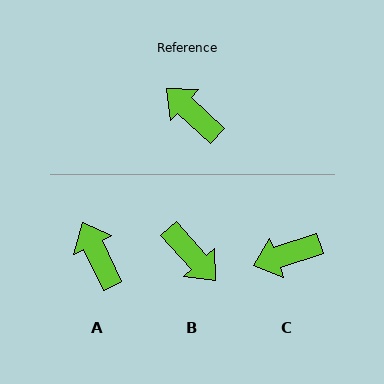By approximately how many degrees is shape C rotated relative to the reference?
Approximately 61 degrees counter-clockwise.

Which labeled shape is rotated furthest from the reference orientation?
B, about 174 degrees away.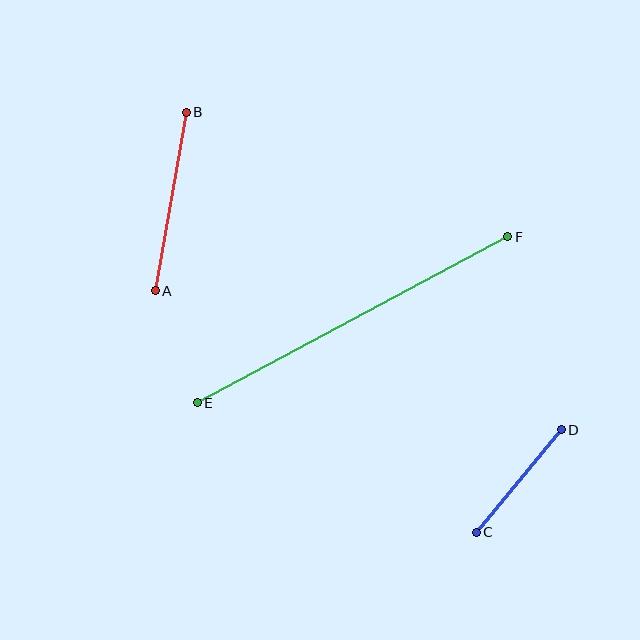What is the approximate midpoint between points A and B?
The midpoint is at approximately (171, 202) pixels.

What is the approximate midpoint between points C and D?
The midpoint is at approximately (519, 481) pixels.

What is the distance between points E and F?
The distance is approximately 352 pixels.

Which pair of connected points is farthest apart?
Points E and F are farthest apart.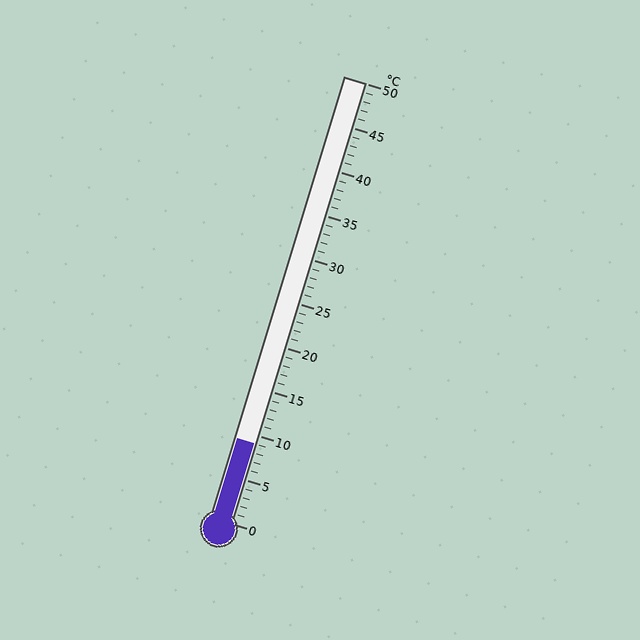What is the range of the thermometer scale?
The thermometer scale ranges from 0°C to 50°C.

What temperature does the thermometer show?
The thermometer shows approximately 9°C.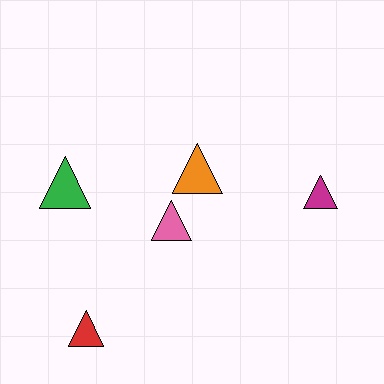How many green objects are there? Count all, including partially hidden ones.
There is 1 green object.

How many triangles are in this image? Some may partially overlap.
There are 5 triangles.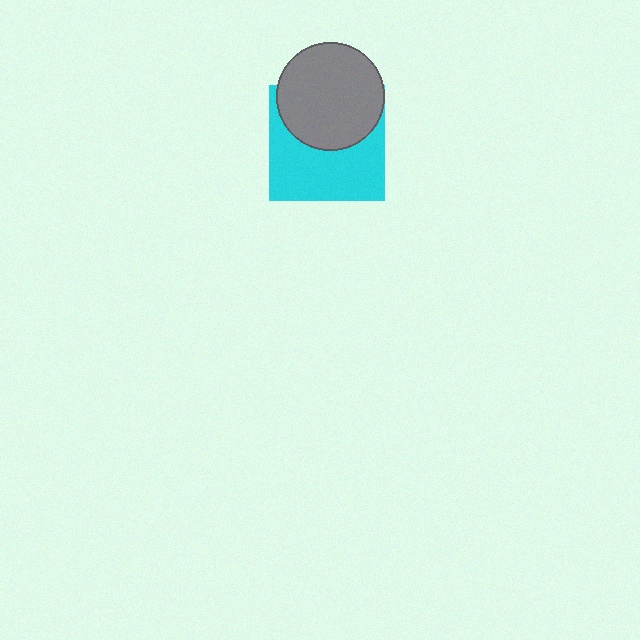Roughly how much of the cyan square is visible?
About half of it is visible (roughly 57%).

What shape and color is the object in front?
The object in front is a gray circle.